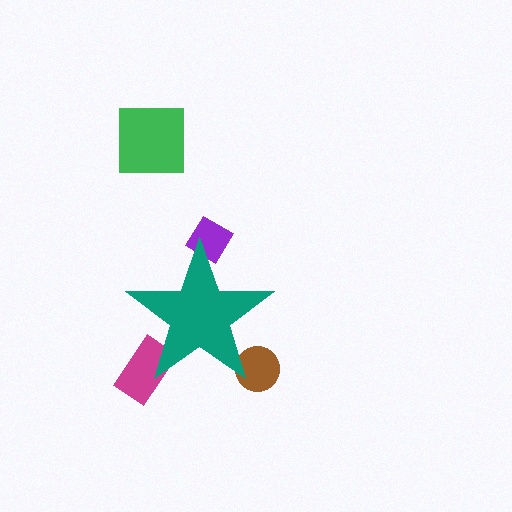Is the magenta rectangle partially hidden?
Yes, the magenta rectangle is partially hidden behind the teal star.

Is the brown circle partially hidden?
Yes, the brown circle is partially hidden behind the teal star.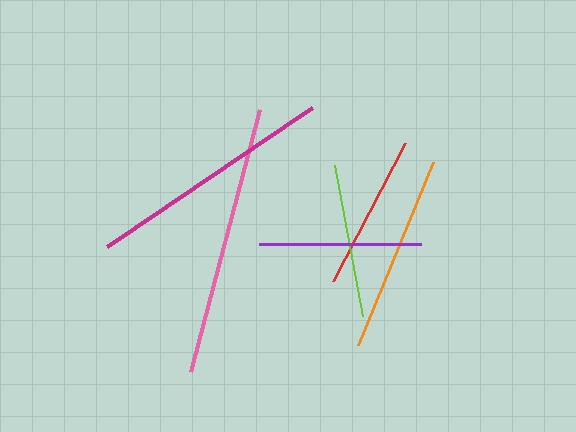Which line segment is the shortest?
The lime line is the shortest at approximately 153 pixels.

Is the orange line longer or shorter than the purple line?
The orange line is longer than the purple line.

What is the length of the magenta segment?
The magenta segment is approximately 248 pixels long.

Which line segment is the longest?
The pink line is the longest at approximately 271 pixels.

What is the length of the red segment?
The red segment is approximately 156 pixels long.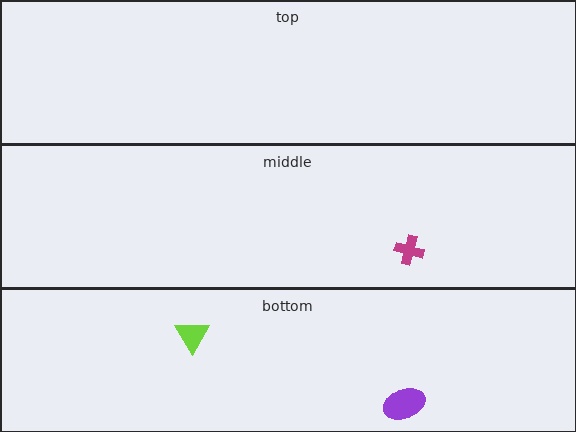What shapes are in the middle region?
The magenta cross.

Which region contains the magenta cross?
The middle region.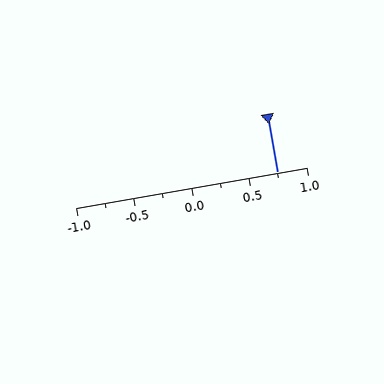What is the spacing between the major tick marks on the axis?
The major ticks are spaced 0.5 apart.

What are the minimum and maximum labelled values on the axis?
The axis runs from -1.0 to 1.0.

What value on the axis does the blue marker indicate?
The marker indicates approximately 0.75.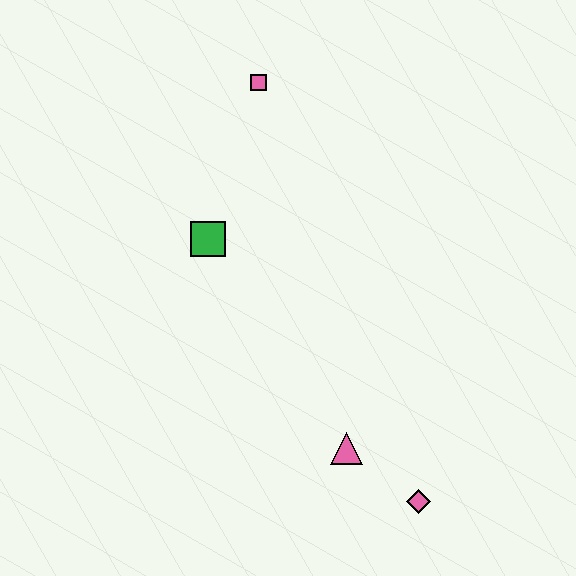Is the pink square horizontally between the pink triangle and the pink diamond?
No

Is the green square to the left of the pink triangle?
Yes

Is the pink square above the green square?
Yes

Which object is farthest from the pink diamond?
The pink square is farthest from the pink diamond.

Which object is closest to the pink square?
The green square is closest to the pink square.